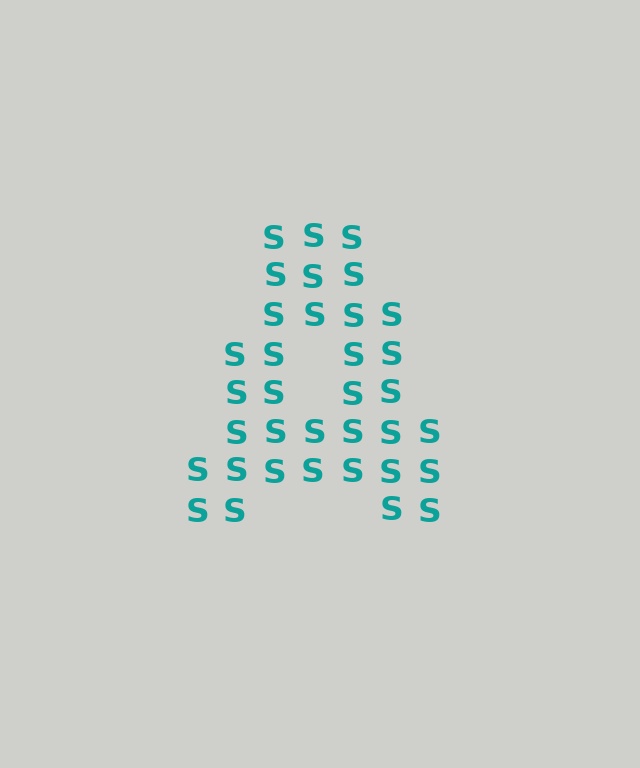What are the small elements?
The small elements are letter S's.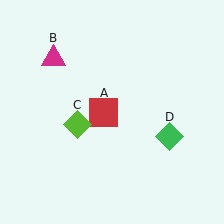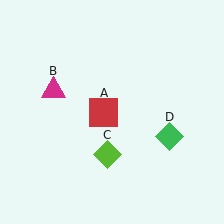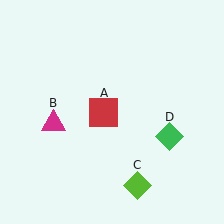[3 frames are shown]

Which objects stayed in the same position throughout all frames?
Red square (object A) and green diamond (object D) remained stationary.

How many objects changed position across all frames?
2 objects changed position: magenta triangle (object B), lime diamond (object C).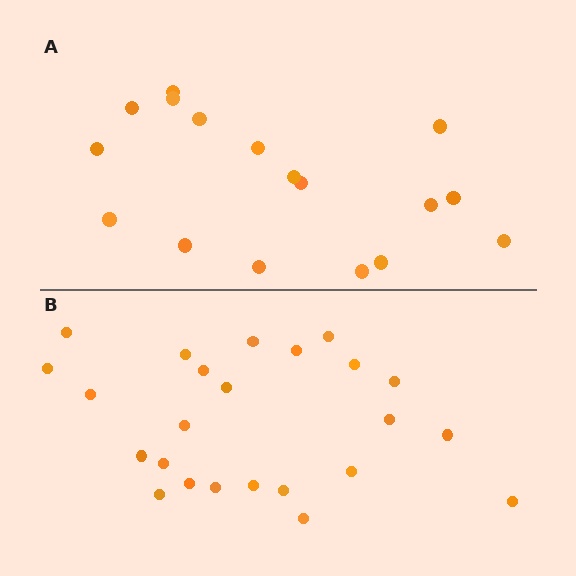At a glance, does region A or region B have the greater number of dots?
Region B (the bottom region) has more dots.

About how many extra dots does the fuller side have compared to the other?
Region B has roughly 8 or so more dots than region A.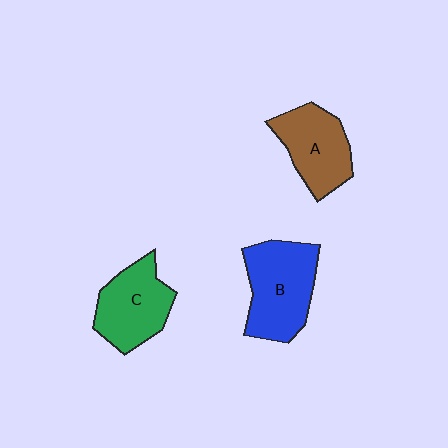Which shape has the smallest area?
Shape A (brown).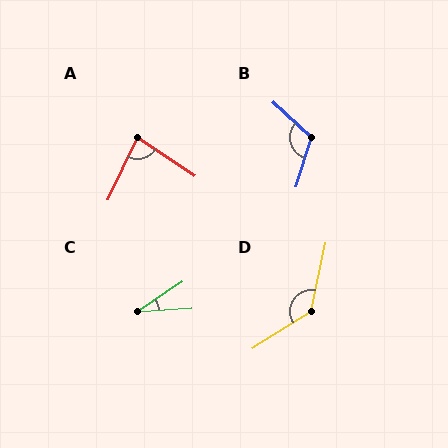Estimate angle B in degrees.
Approximately 115 degrees.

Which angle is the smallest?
C, at approximately 30 degrees.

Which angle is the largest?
D, at approximately 135 degrees.